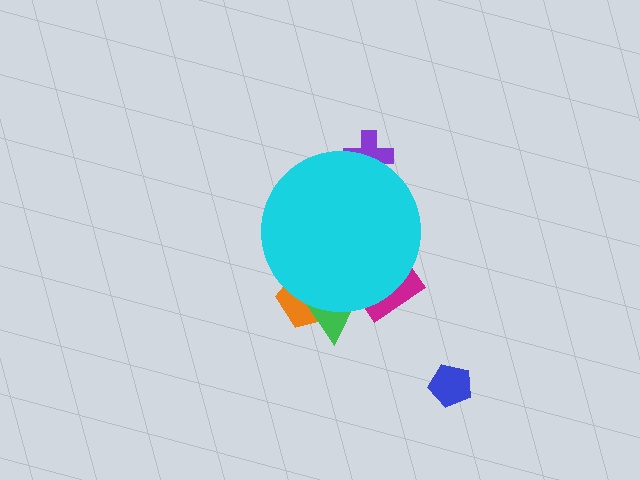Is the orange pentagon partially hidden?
Yes, the orange pentagon is partially hidden behind the cyan circle.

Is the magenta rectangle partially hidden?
Yes, the magenta rectangle is partially hidden behind the cyan circle.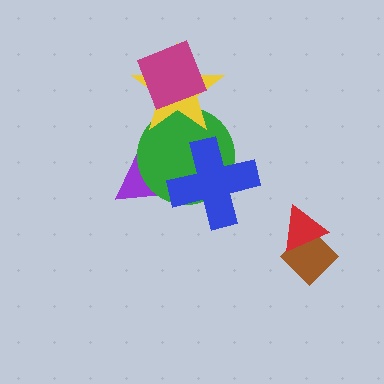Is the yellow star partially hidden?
Yes, it is partially covered by another shape.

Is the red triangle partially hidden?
No, no other shape covers it.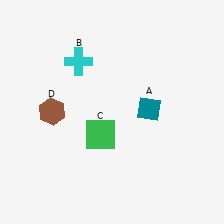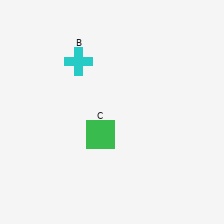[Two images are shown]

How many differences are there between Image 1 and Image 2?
There are 2 differences between the two images.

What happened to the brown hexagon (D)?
The brown hexagon (D) was removed in Image 2. It was in the top-left area of Image 1.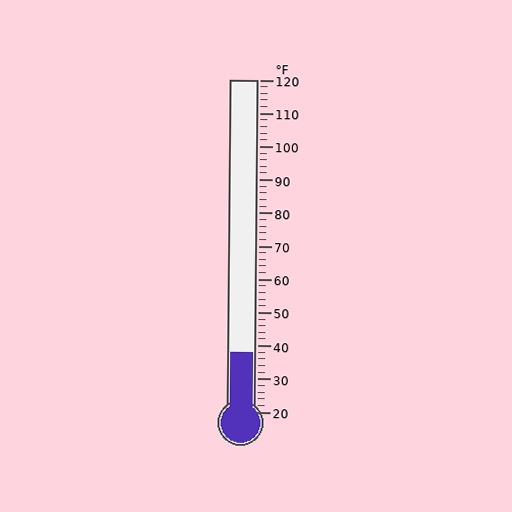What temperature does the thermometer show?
The thermometer shows approximately 38°F.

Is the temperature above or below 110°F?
The temperature is below 110°F.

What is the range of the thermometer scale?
The thermometer scale ranges from 20°F to 120°F.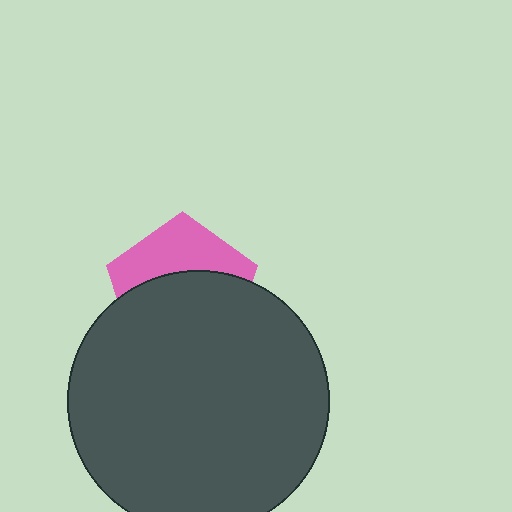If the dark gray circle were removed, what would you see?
You would see the complete pink pentagon.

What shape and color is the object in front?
The object in front is a dark gray circle.